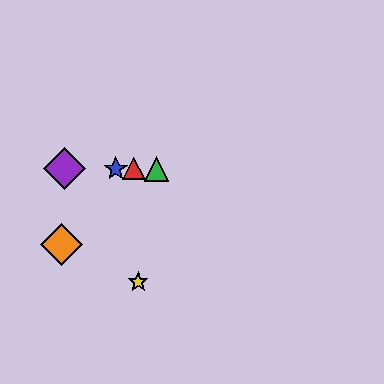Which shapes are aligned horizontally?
The red triangle, the blue star, the green triangle, the purple diamond are aligned horizontally.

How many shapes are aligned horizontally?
4 shapes (the red triangle, the blue star, the green triangle, the purple diamond) are aligned horizontally.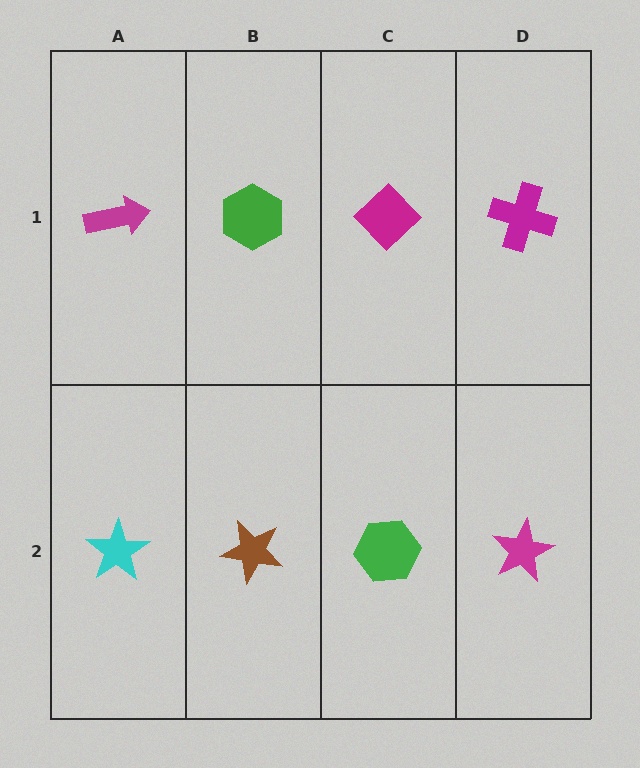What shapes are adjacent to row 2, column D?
A magenta cross (row 1, column D), a green hexagon (row 2, column C).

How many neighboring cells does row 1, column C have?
3.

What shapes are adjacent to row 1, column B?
A brown star (row 2, column B), a magenta arrow (row 1, column A), a magenta diamond (row 1, column C).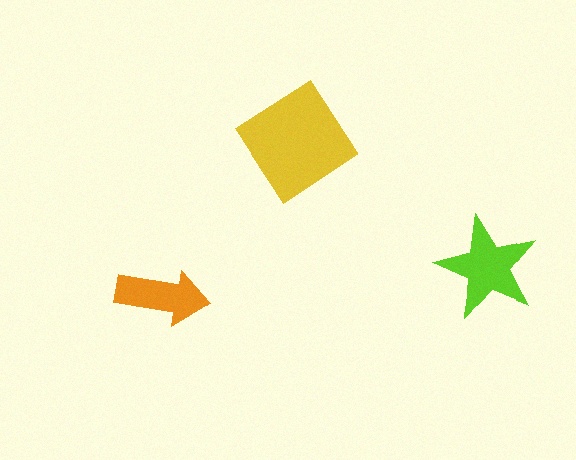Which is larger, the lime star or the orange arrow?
The lime star.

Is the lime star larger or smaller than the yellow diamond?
Smaller.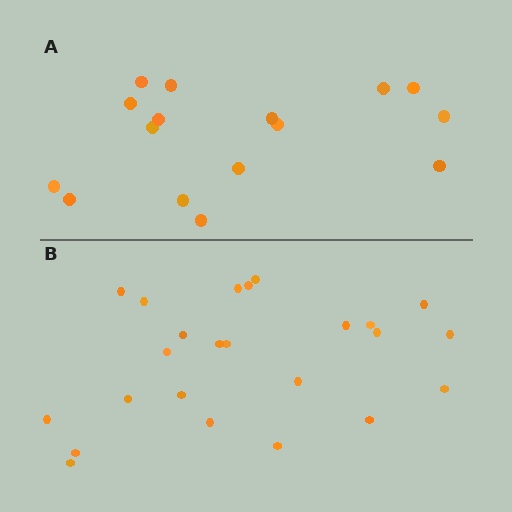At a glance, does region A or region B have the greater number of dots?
Region B (the bottom region) has more dots.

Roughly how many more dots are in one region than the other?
Region B has roughly 8 or so more dots than region A.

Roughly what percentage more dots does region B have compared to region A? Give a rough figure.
About 50% more.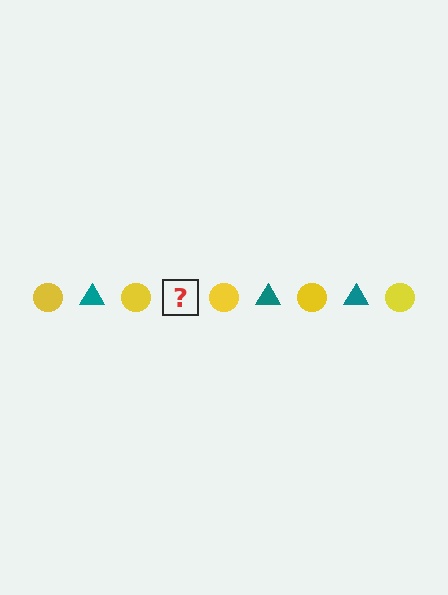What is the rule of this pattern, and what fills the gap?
The rule is that the pattern alternates between yellow circle and teal triangle. The gap should be filled with a teal triangle.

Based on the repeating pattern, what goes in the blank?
The blank should be a teal triangle.